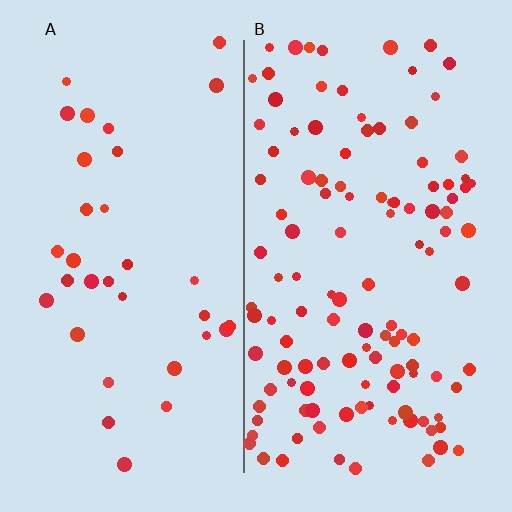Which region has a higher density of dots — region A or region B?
B (the right).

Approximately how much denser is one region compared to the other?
Approximately 3.5× — region B over region A.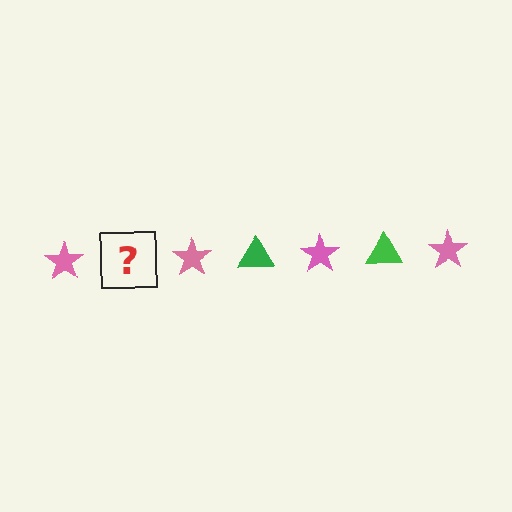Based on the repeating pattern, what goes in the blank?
The blank should be a green triangle.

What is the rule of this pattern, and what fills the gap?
The rule is that the pattern alternates between pink star and green triangle. The gap should be filled with a green triangle.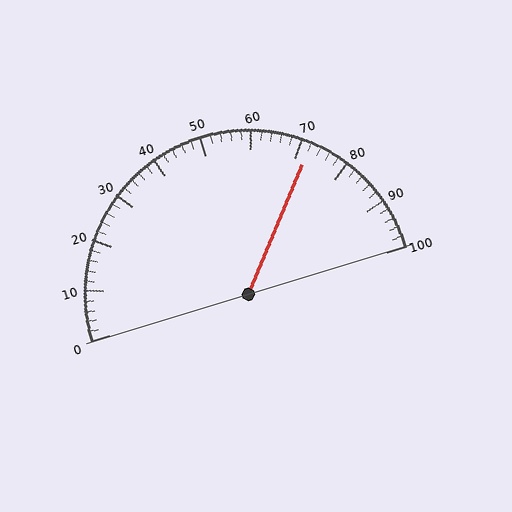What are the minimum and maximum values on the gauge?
The gauge ranges from 0 to 100.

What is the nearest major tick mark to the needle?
The nearest major tick mark is 70.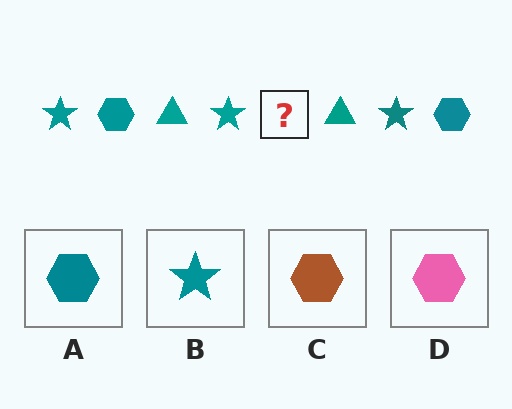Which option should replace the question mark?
Option A.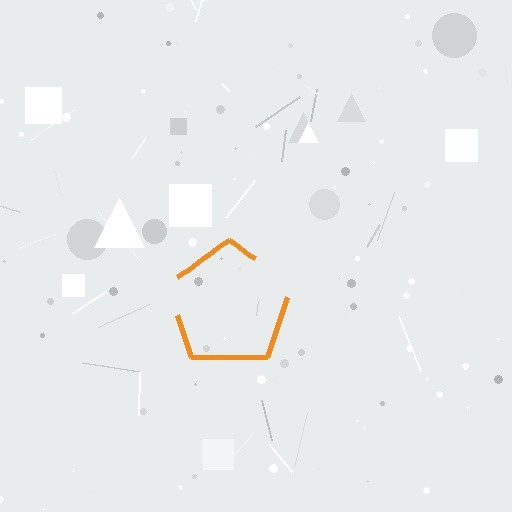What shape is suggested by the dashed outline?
The dashed outline suggests a pentagon.